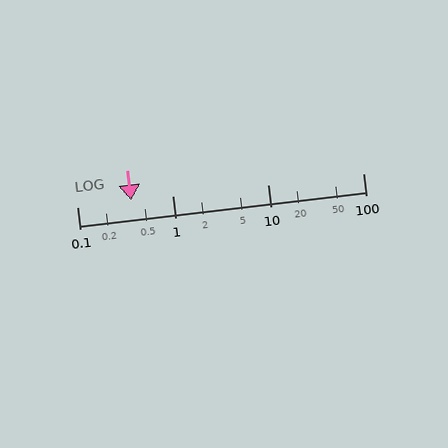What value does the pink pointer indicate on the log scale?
The pointer indicates approximately 0.37.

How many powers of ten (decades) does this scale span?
The scale spans 3 decades, from 0.1 to 100.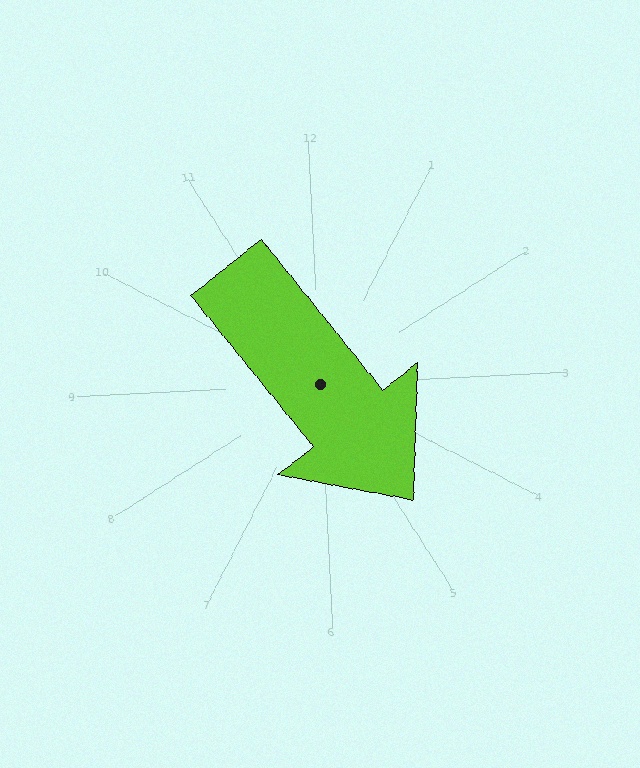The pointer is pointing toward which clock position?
Roughly 5 o'clock.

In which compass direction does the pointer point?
Southeast.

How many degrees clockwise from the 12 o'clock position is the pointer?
Approximately 144 degrees.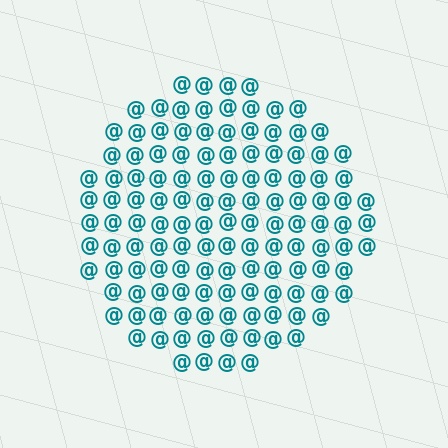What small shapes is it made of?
It is made of small at signs.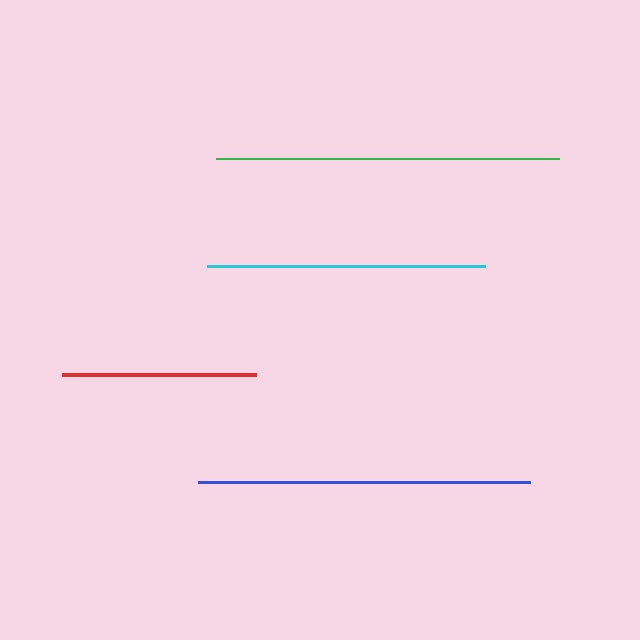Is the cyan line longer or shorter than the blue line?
The blue line is longer than the cyan line.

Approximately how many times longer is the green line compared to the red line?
The green line is approximately 1.8 times the length of the red line.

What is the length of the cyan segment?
The cyan segment is approximately 279 pixels long.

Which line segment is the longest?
The green line is the longest at approximately 343 pixels.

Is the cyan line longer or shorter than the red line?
The cyan line is longer than the red line.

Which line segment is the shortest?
The red line is the shortest at approximately 194 pixels.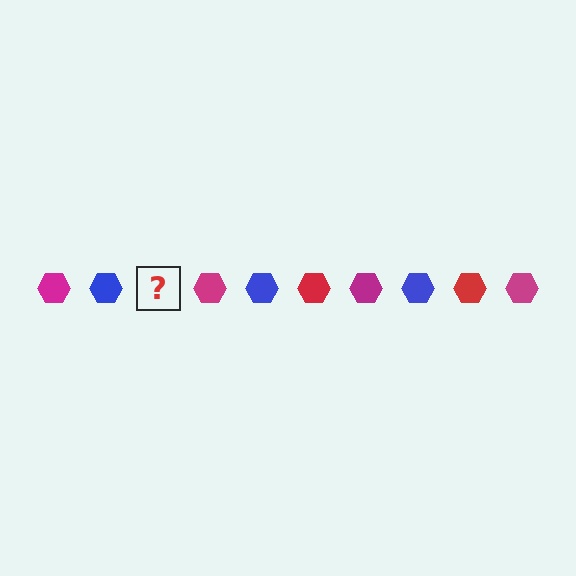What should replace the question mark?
The question mark should be replaced with a red hexagon.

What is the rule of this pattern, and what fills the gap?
The rule is that the pattern cycles through magenta, blue, red hexagons. The gap should be filled with a red hexagon.